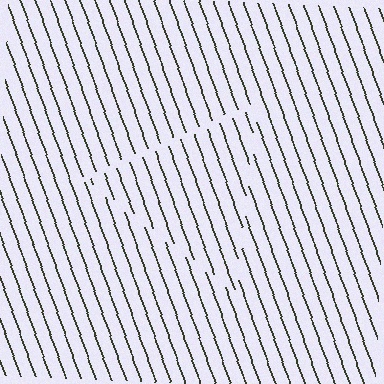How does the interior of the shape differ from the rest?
The interior of the shape contains the same grating, shifted by half a period — the contour is defined by the phase discontinuity where line-ends from the inner and outer gratings abut.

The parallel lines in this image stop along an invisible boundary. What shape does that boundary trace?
An illusory triangle. The interior of the shape contains the same grating, shifted by half a period — the contour is defined by the phase discontinuity where line-ends from the inner and outer gratings abut.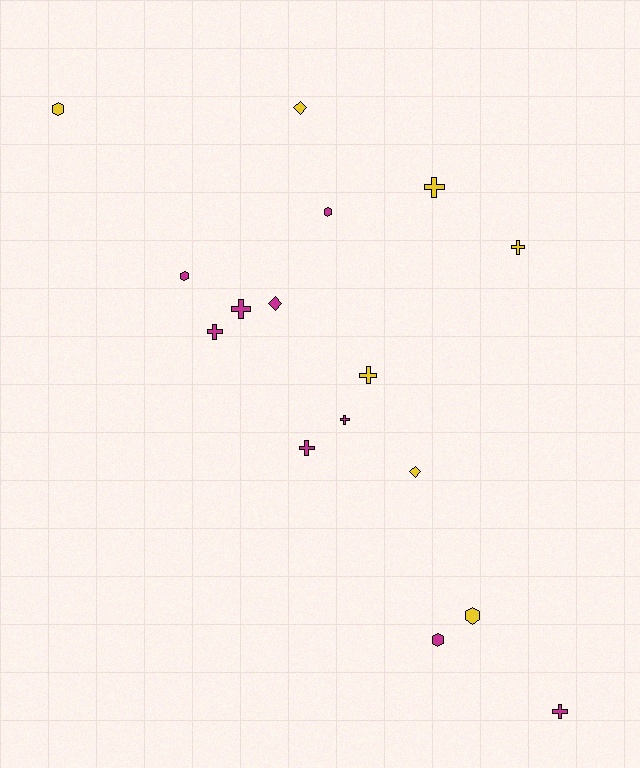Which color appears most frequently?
Magenta, with 9 objects.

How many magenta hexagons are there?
There are 3 magenta hexagons.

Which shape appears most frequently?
Cross, with 8 objects.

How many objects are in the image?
There are 16 objects.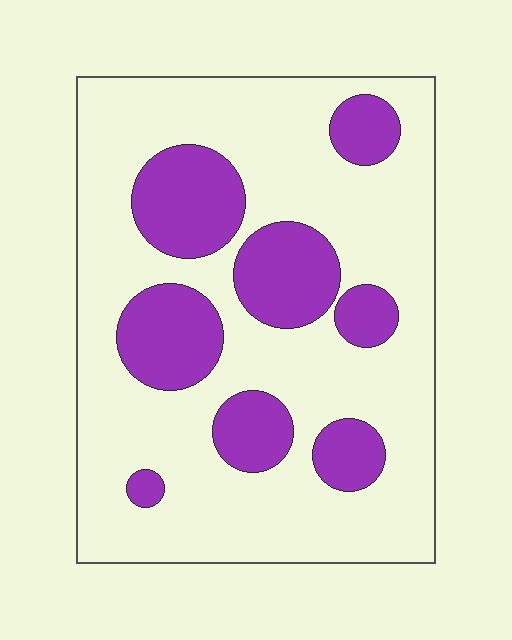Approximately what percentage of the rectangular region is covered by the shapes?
Approximately 25%.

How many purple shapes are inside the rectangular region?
8.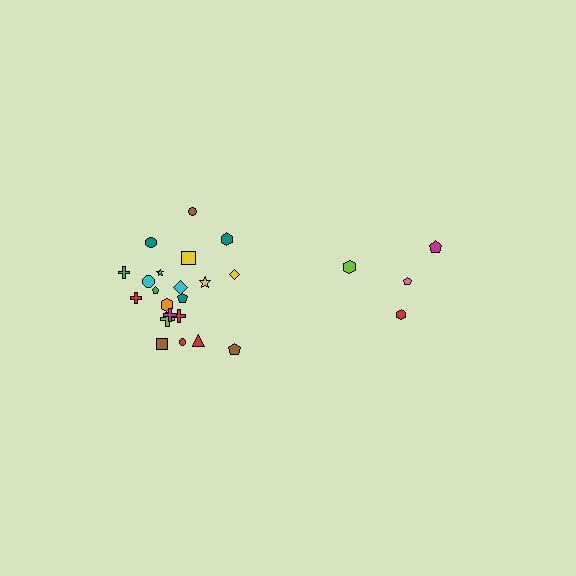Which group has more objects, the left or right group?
The left group.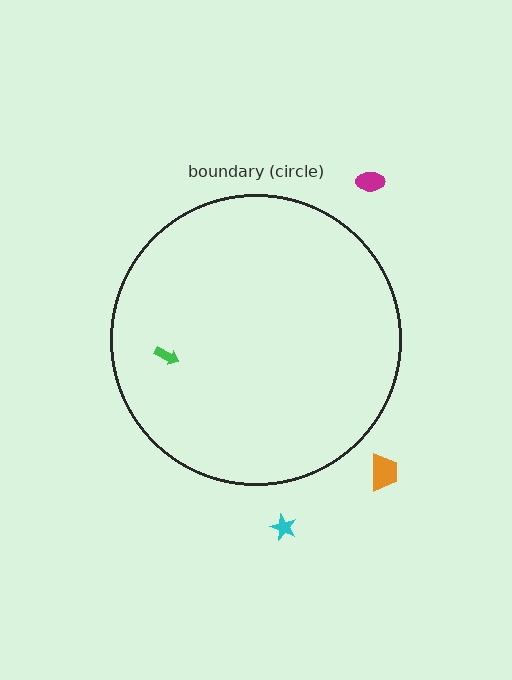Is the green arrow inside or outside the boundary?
Inside.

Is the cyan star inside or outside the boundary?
Outside.